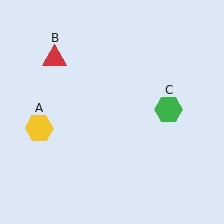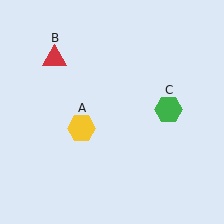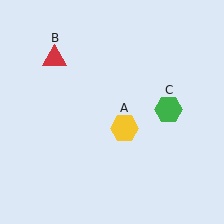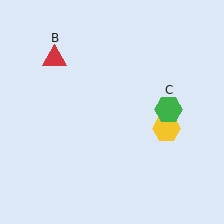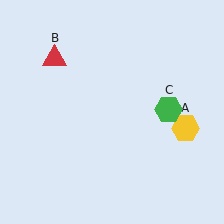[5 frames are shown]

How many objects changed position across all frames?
1 object changed position: yellow hexagon (object A).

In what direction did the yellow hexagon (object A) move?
The yellow hexagon (object A) moved right.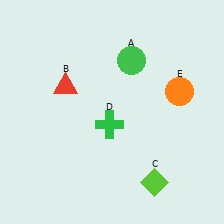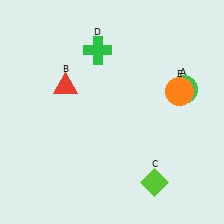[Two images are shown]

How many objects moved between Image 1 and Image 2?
2 objects moved between the two images.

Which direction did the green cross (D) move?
The green cross (D) moved up.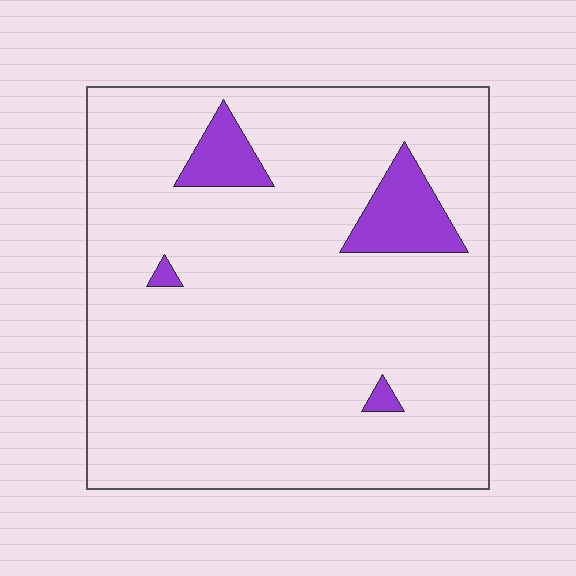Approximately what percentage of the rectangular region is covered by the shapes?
Approximately 10%.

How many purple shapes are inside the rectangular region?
4.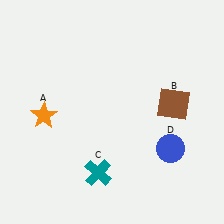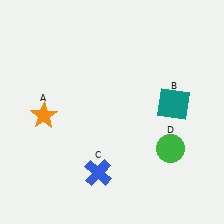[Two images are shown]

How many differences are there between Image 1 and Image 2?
There are 3 differences between the two images.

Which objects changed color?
B changed from brown to teal. C changed from teal to blue. D changed from blue to green.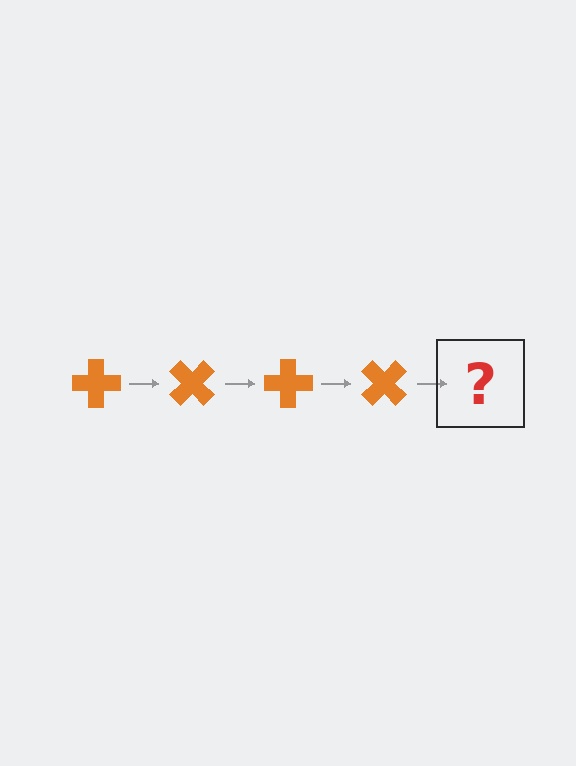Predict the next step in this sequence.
The next step is an orange cross rotated 180 degrees.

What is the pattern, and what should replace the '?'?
The pattern is that the cross rotates 45 degrees each step. The '?' should be an orange cross rotated 180 degrees.